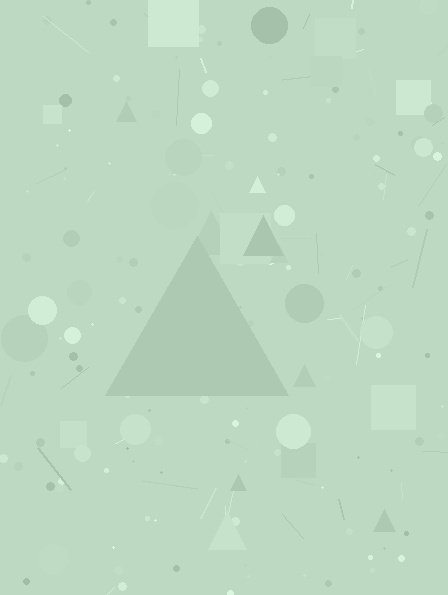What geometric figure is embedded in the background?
A triangle is embedded in the background.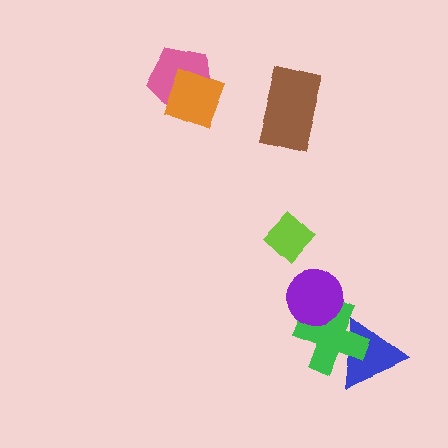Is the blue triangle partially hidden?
Yes, it is partially covered by another shape.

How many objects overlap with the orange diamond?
1 object overlaps with the orange diamond.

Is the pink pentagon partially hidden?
Yes, it is partially covered by another shape.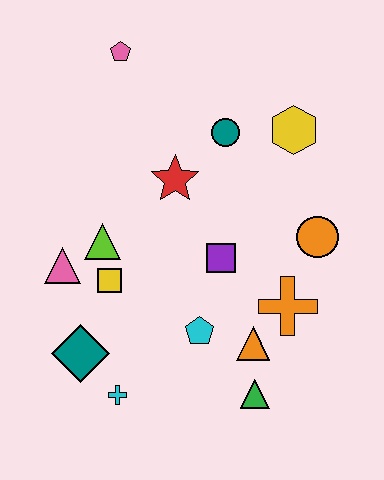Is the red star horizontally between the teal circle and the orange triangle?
No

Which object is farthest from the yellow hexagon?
The cyan cross is farthest from the yellow hexagon.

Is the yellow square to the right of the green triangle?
No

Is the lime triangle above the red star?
No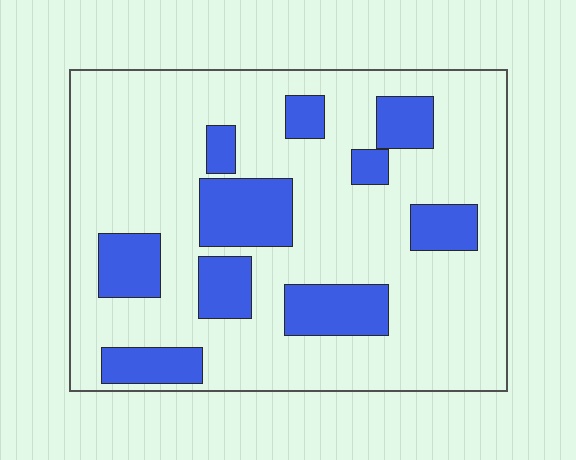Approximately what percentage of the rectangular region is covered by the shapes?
Approximately 25%.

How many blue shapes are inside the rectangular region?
10.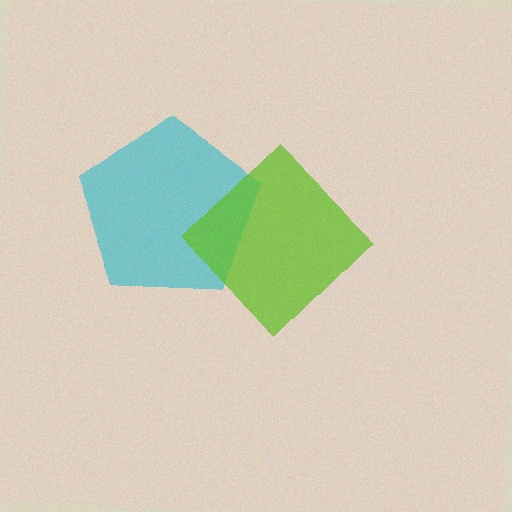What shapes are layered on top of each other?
The layered shapes are: a cyan pentagon, a lime diamond.